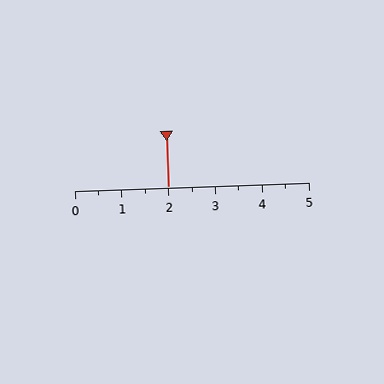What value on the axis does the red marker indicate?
The marker indicates approximately 2.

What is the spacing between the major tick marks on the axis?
The major ticks are spaced 1 apart.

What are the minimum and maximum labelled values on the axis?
The axis runs from 0 to 5.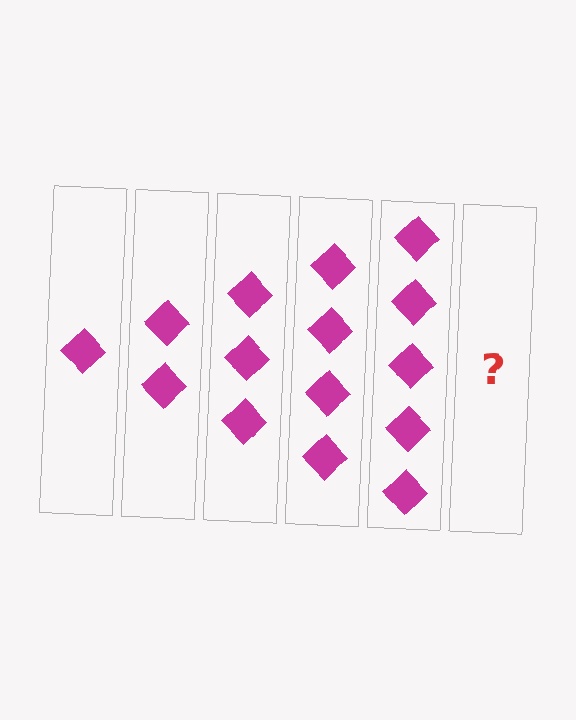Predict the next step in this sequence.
The next step is 6 diamonds.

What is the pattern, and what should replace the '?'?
The pattern is that each step adds one more diamond. The '?' should be 6 diamonds.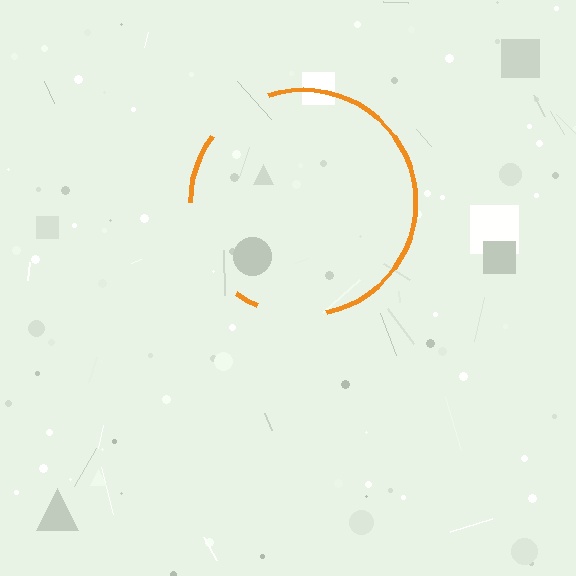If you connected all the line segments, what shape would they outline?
They would outline a circle.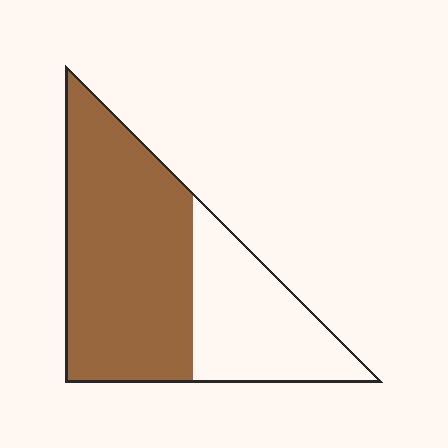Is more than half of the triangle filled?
Yes.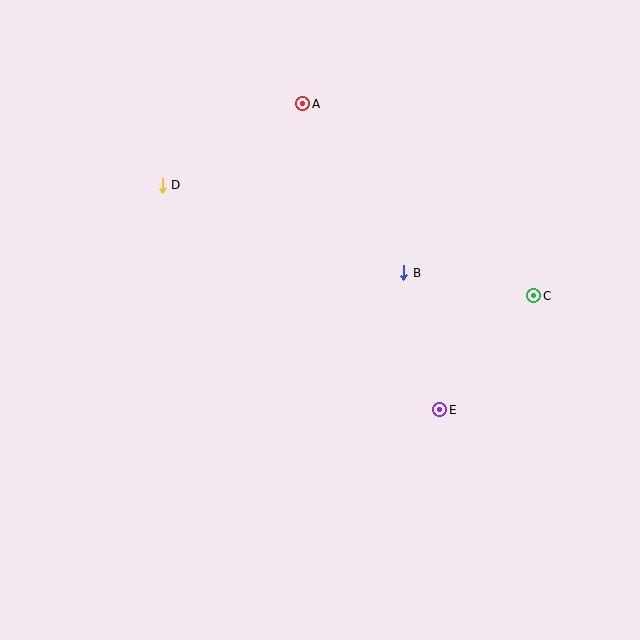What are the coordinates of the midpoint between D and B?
The midpoint between D and B is at (283, 229).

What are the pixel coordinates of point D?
Point D is at (162, 185).